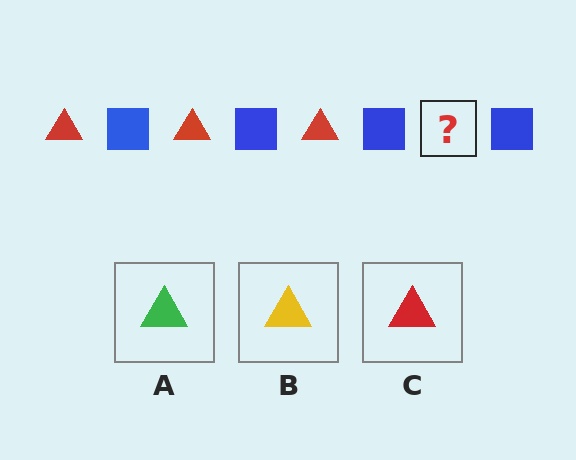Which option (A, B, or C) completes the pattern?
C.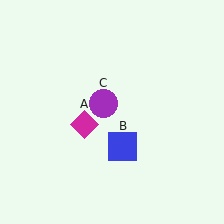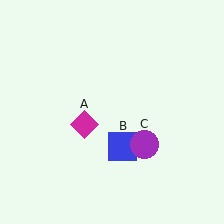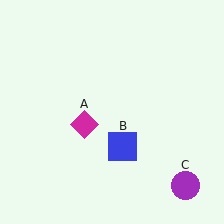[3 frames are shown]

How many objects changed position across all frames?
1 object changed position: purple circle (object C).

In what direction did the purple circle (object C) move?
The purple circle (object C) moved down and to the right.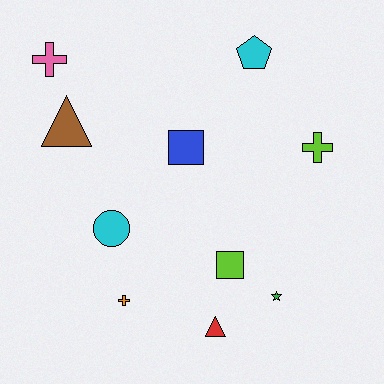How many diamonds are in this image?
There are no diamonds.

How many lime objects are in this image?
There are 2 lime objects.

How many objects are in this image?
There are 10 objects.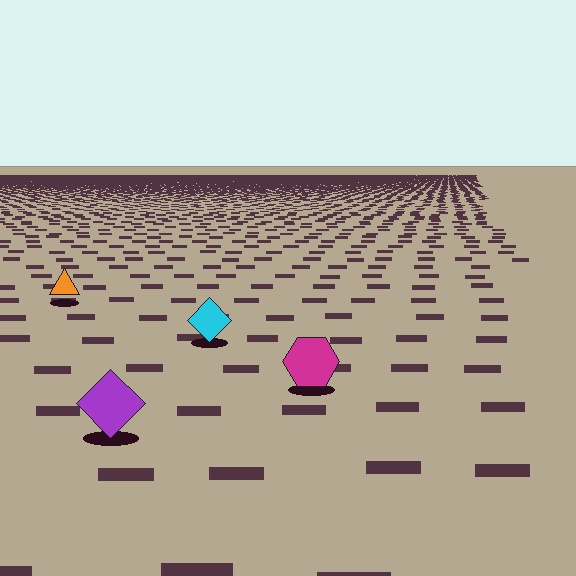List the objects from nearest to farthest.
From nearest to farthest: the purple diamond, the magenta hexagon, the cyan diamond, the orange triangle.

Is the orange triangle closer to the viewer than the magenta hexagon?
No. The magenta hexagon is closer — you can tell from the texture gradient: the ground texture is coarser near it.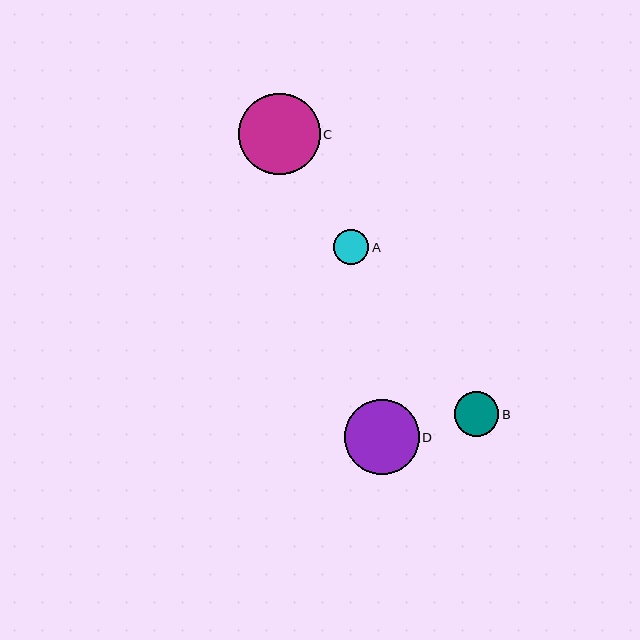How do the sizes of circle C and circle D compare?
Circle C and circle D are approximately the same size.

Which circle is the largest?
Circle C is the largest with a size of approximately 82 pixels.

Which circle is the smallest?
Circle A is the smallest with a size of approximately 35 pixels.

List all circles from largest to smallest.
From largest to smallest: C, D, B, A.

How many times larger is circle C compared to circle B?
Circle C is approximately 1.8 times the size of circle B.